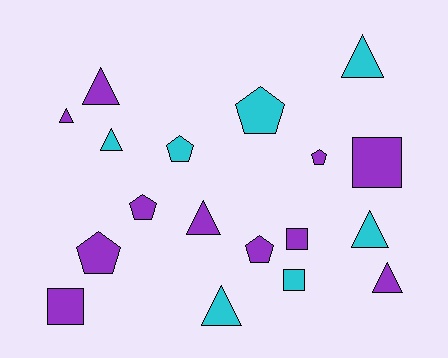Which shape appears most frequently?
Triangle, with 8 objects.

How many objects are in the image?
There are 18 objects.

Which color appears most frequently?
Purple, with 11 objects.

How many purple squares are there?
There are 3 purple squares.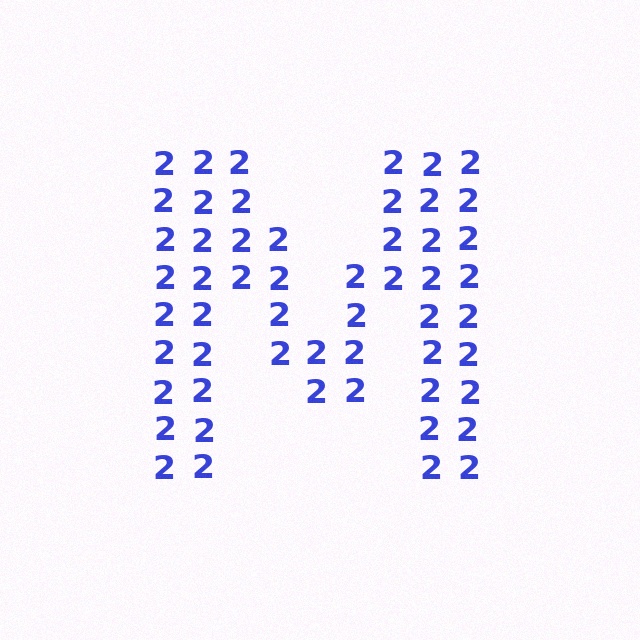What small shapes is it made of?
It is made of small digit 2's.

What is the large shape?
The large shape is the letter M.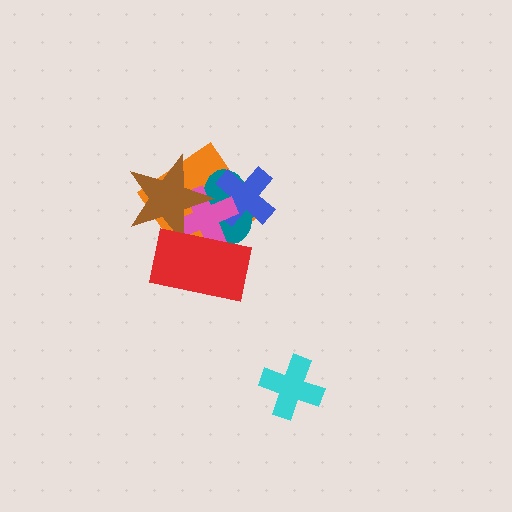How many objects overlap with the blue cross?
3 objects overlap with the blue cross.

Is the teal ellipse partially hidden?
Yes, it is partially covered by another shape.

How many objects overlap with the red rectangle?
4 objects overlap with the red rectangle.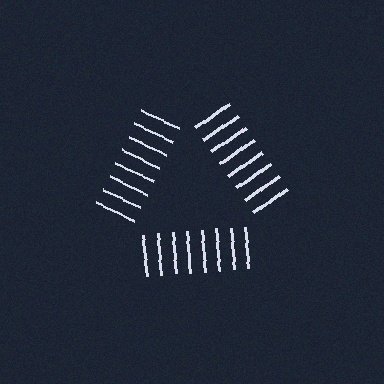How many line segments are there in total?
24 — 8 along each of the 3 edges.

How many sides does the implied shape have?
3 sides — the line-ends trace a triangle.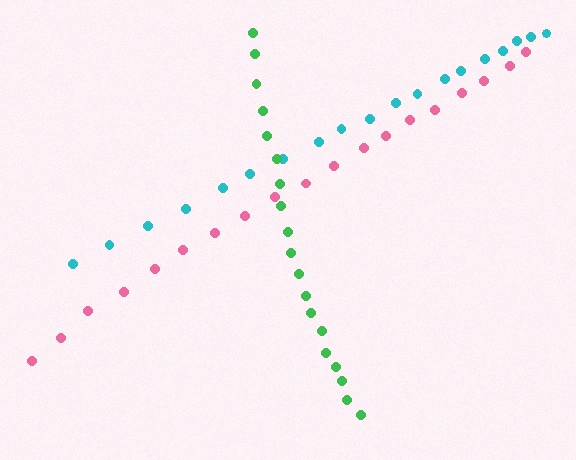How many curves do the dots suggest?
There are 3 distinct paths.